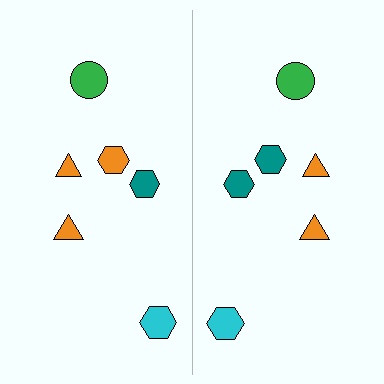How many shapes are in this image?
There are 12 shapes in this image.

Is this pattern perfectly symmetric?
No, the pattern is not perfectly symmetric. The teal hexagon on the right side breaks the symmetry — its mirror counterpart is orange.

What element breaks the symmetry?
The teal hexagon on the right side breaks the symmetry — its mirror counterpart is orange.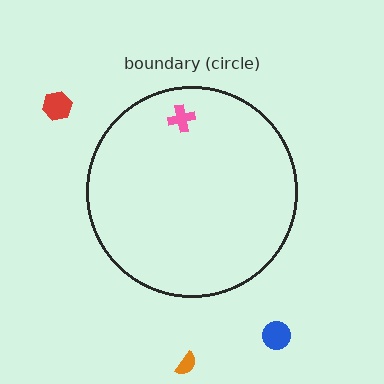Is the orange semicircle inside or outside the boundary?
Outside.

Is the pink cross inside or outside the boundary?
Inside.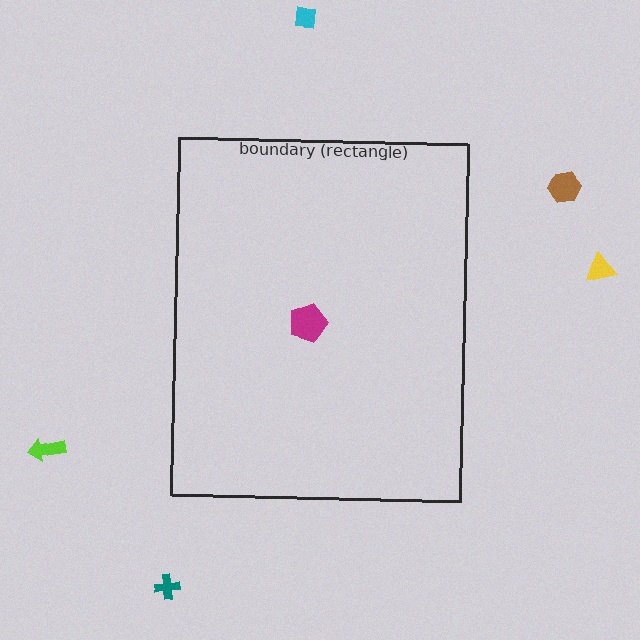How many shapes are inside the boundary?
1 inside, 5 outside.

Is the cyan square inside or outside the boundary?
Outside.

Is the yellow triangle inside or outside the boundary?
Outside.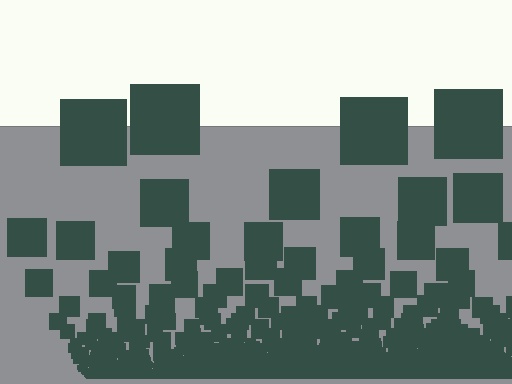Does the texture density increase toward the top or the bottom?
Density increases toward the bottom.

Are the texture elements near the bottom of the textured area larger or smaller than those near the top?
Smaller. The gradient is inverted — elements near the bottom are smaller and denser.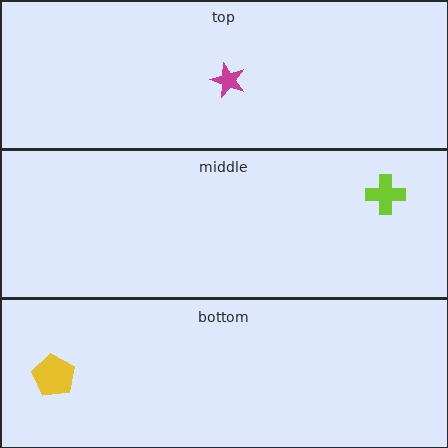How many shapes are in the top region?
1.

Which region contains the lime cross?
The middle region.